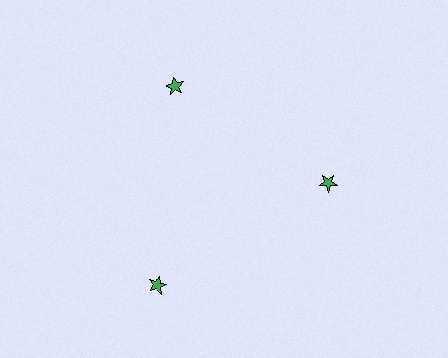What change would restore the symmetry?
The symmetry would be restored by moving it inward, back onto the ring so that all 3 stars sit at equal angles and equal distance from the center.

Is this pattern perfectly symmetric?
No. The 3 green stars are arranged in a ring, but one element near the 7 o'clock position is pushed outward from the center, breaking the 3-fold rotational symmetry.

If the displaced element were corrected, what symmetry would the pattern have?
It would have 3-fold rotational symmetry — the pattern would map onto itself every 120 degrees.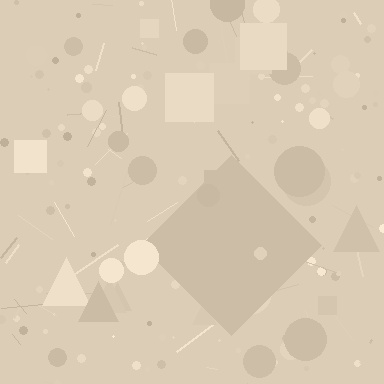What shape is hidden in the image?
A diamond is hidden in the image.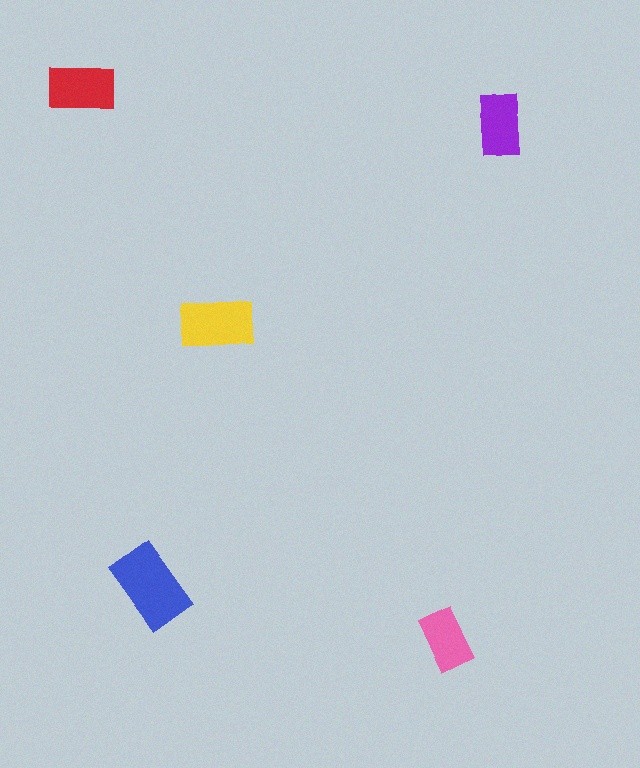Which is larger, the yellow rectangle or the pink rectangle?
The yellow one.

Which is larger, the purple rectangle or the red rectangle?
The red one.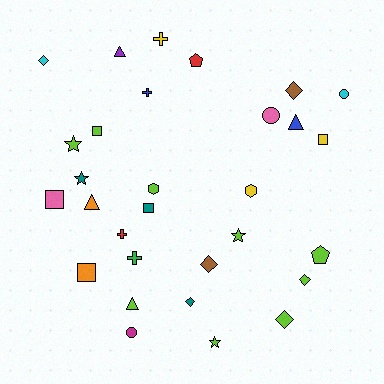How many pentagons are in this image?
There are 2 pentagons.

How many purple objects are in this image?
There is 1 purple object.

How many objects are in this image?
There are 30 objects.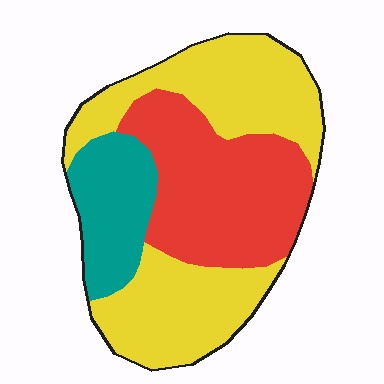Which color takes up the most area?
Yellow, at roughly 50%.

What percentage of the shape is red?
Red takes up between a quarter and a half of the shape.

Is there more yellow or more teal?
Yellow.